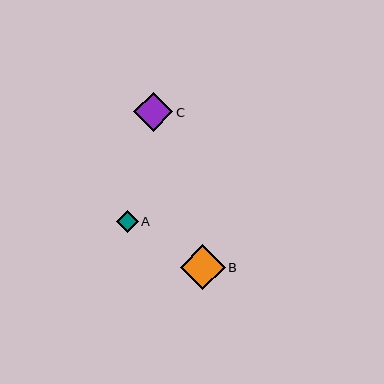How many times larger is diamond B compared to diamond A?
Diamond B is approximately 2.1 times the size of diamond A.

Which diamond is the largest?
Diamond B is the largest with a size of approximately 45 pixels.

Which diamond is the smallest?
Diamond A is the smallest with a size of approximately 22 pixels.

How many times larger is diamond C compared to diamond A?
Diamond C is approximately 1.8 times the size of diamond A.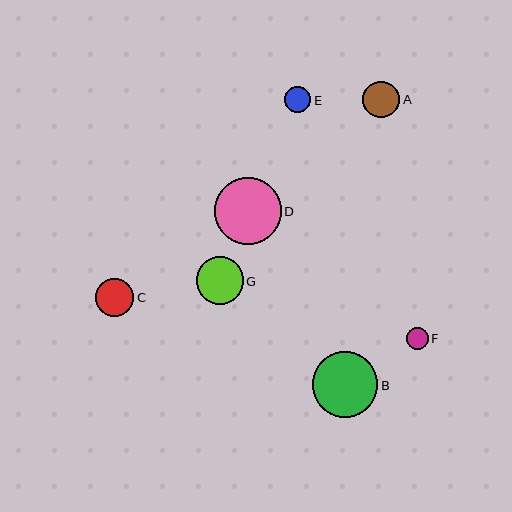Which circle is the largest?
Circle D is the largest with a size of approximately 66 pixels.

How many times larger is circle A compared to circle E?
Circle A is approximately 1.4 times the size of circle E.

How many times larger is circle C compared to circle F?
Circle C is approximately 1.7 times the size of circle F.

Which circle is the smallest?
Circle F is the smallest with a size of approximately 22 pixels.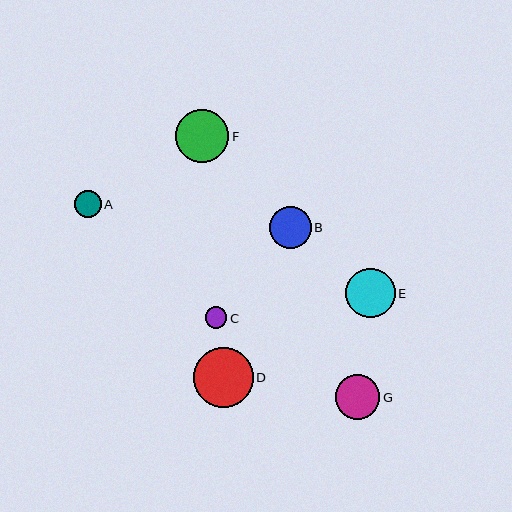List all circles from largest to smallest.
From largest to smallest: D, F, E, G, B, A, C.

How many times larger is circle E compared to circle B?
Circle E is approximately 1.2 times the size of circle B.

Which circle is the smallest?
Circle C is the smallest with a size of approximately 21 pixels.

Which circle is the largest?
Circle D is the largest with a size of approximately 60 pixels.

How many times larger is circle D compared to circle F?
Circle D is approximately 1.1 times the size of circle F.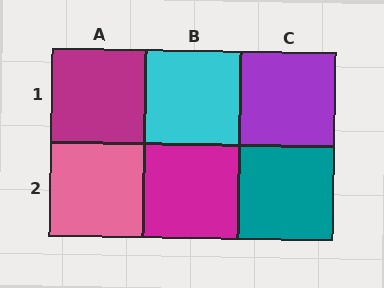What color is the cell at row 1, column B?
Cyan.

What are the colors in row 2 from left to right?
Pink, magenta, teal.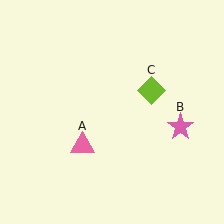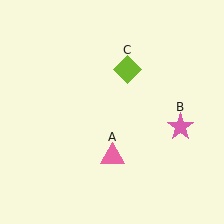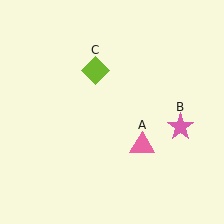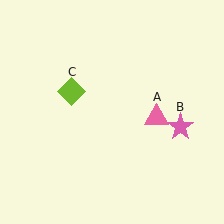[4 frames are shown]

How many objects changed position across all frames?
2 objects changed position: pink triangle (object A), lime diamond (object C).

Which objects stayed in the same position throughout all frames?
Pink star (object B) remained stationary.